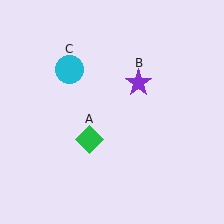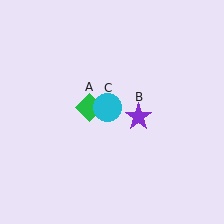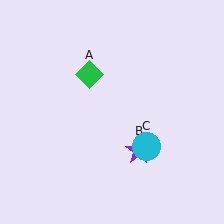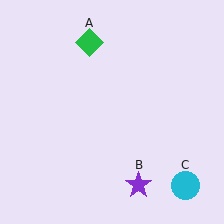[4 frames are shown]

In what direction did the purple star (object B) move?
The purple star (object B) moved down.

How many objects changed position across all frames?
3 objects changed position: green diamond (object A), purple star (object B), cyan circle (object C).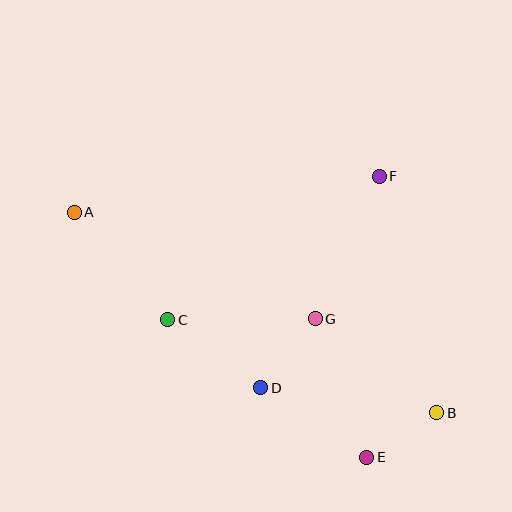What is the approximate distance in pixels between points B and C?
The distance between B and C is approximately 285 pixels.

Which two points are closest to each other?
Points B and E are closest to each other.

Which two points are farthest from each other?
Points A and B are farthest from each other.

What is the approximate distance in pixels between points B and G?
The distance between B and G is approximately 154 pixels.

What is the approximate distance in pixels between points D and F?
The distance between D and F is approximately 242 pixels.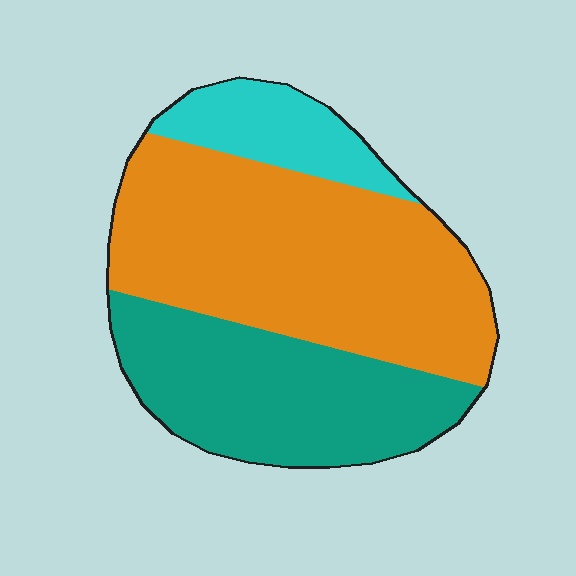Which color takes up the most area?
Orange, at roughly 55%.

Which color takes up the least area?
Cyan, at roughly 15%.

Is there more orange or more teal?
Orange.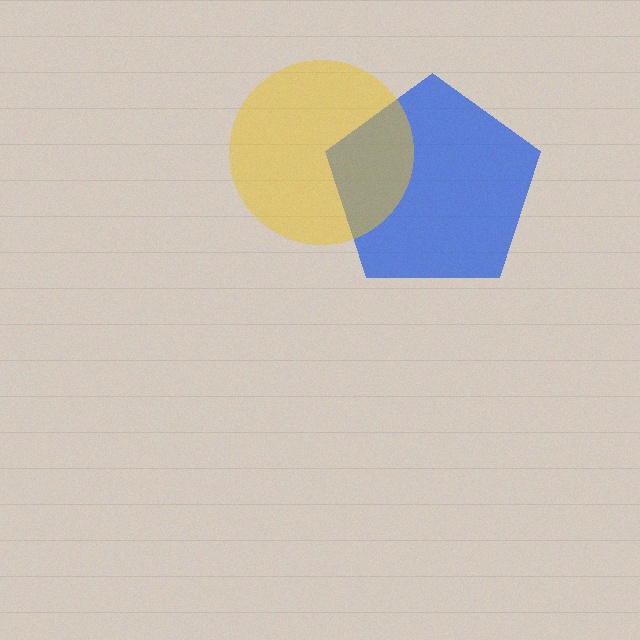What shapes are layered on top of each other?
The layered shapes are: a blue pentagon, a yellow circle.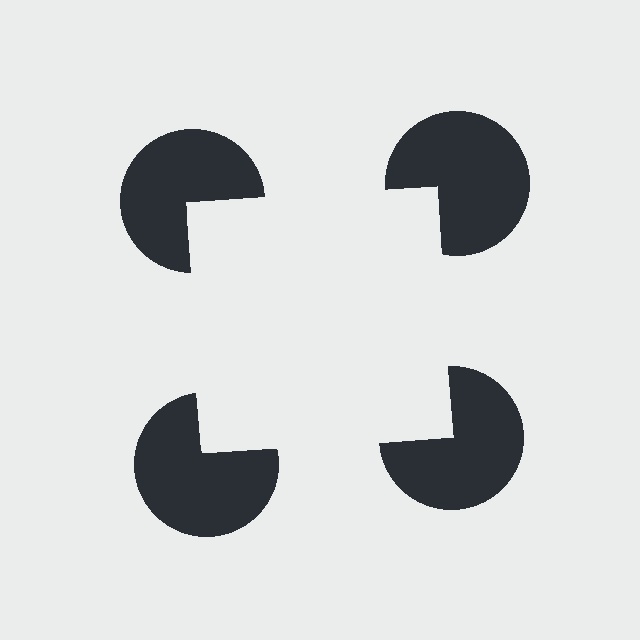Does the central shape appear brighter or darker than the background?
It typically appears slightly brighter than the background, even though no actual brightness change is drawn.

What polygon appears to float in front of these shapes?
An illusory square — its edges are inferred from the aligned wedge cuts in the pac-man discs, not physically drawn.